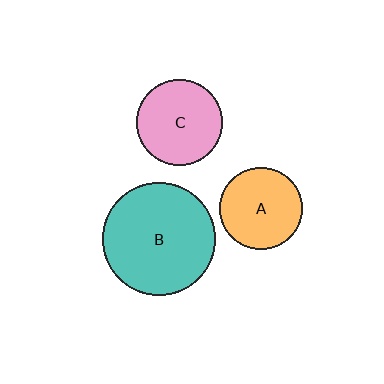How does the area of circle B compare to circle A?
Approximately 1.9 times.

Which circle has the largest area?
Circle B (teal).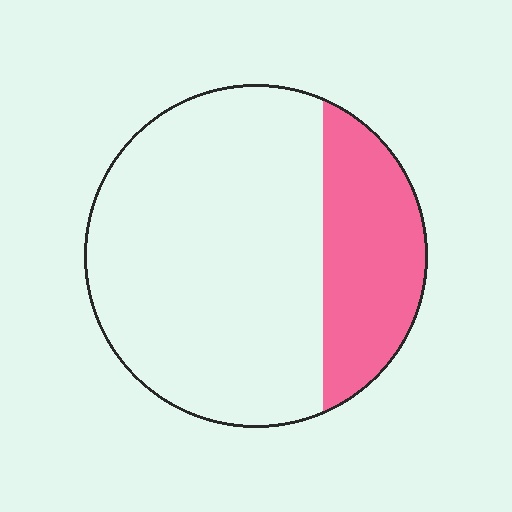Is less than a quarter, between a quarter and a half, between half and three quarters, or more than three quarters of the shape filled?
Between a quarter and a half.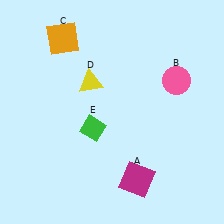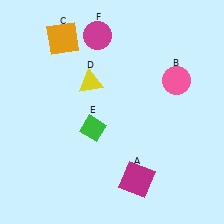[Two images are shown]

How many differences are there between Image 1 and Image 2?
There is 1 difference between the two images.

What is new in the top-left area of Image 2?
A magenta circle (F) was added in the top-left area of Image 2.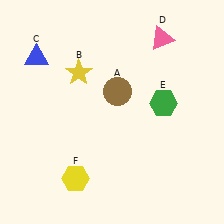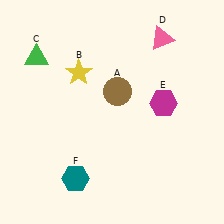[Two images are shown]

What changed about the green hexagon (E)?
In Image 1, E is green. In Image 2, it changed to magenta.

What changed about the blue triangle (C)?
In Image 1, C is blue. In Image 2, it changed to green.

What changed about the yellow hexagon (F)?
In Image 1, F is yellow. In Image 2, it changed to teal.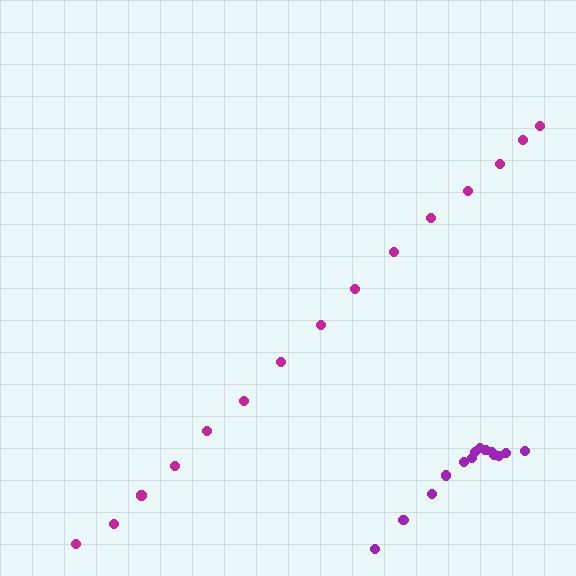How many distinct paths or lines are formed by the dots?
There are 2 distinct paths.